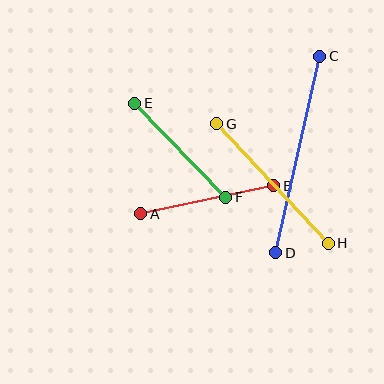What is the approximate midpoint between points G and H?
The midpoint is at approximately (272, 183) pixels.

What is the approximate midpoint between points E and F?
The midpoint is at approximately (180, 150) pixels.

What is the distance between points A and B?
The distance is approximately 136 pixels.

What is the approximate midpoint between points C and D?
The midpoint is at approximately (298, 155) pixels.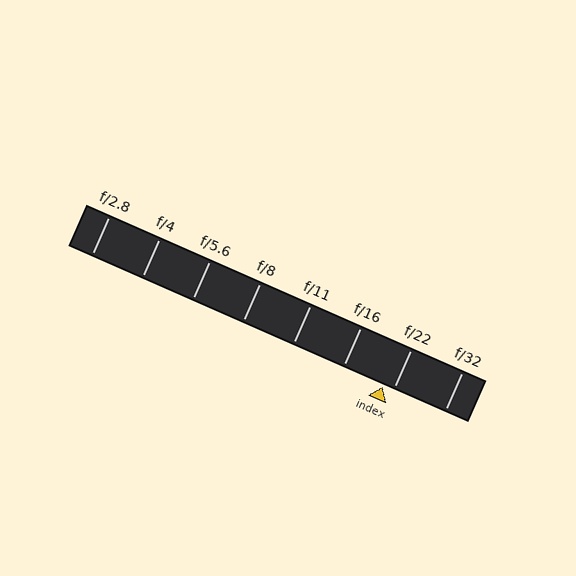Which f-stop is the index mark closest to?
The index mark is closest to f/22.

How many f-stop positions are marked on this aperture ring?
There are 8 f-stop positions marked.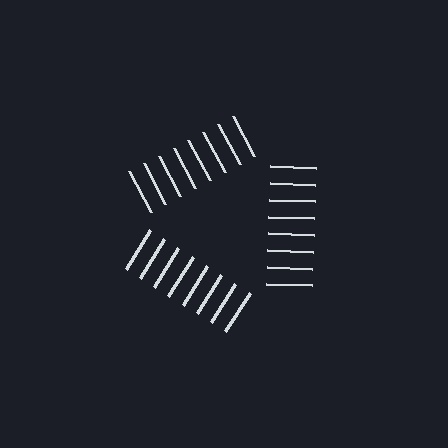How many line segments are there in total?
24 — 8 along each of the 3 edges.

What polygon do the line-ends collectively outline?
An illusory triangle — the line segments terminate on its edges but no continuous stroke is drawn.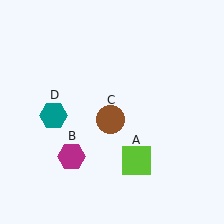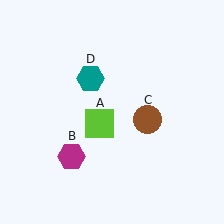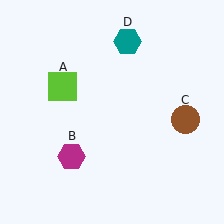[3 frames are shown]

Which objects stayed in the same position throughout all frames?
Magenta hexagon (object B) remained stationary.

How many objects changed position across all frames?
3 objects changed position: lime square (object A), brown circle (object C), teal hexagon (object D).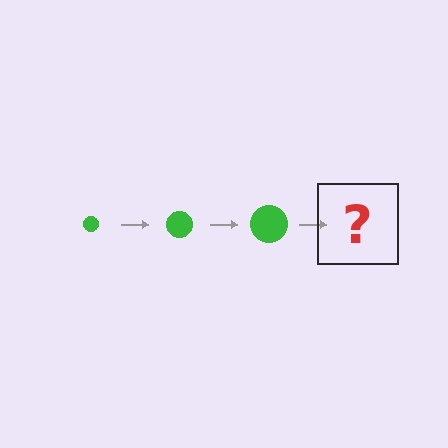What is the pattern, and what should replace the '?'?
The pattern is that the circle gets progressively larger each step. The '?' should be a green circle, larger than the previous one.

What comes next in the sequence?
The next element should be a green circle, larger than the previous one.